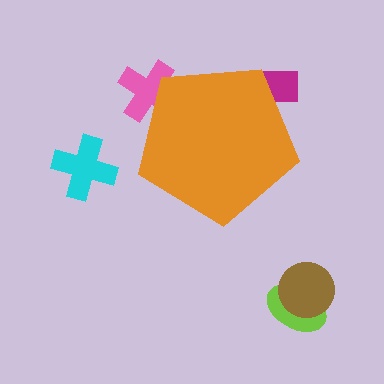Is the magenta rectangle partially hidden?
Yes, the magenta rectangle is partially hidden behind the orange pentagon.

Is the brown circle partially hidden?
No, the brown circle is fully visible.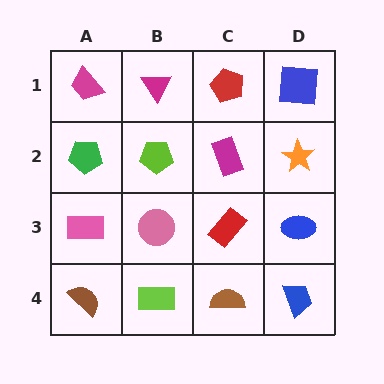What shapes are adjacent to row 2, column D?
A blue square (row 1, column D), a blue ellipse (row 3, column D), a magenta rectangle (row 2, column C).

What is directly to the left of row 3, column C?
A pink circle.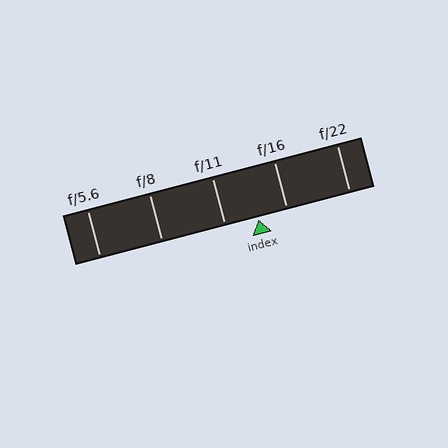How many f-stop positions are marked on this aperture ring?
There are 5 f-stop positions marked.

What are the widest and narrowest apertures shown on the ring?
The widest aperture shown is f/5.6 and the narrowest is f/22.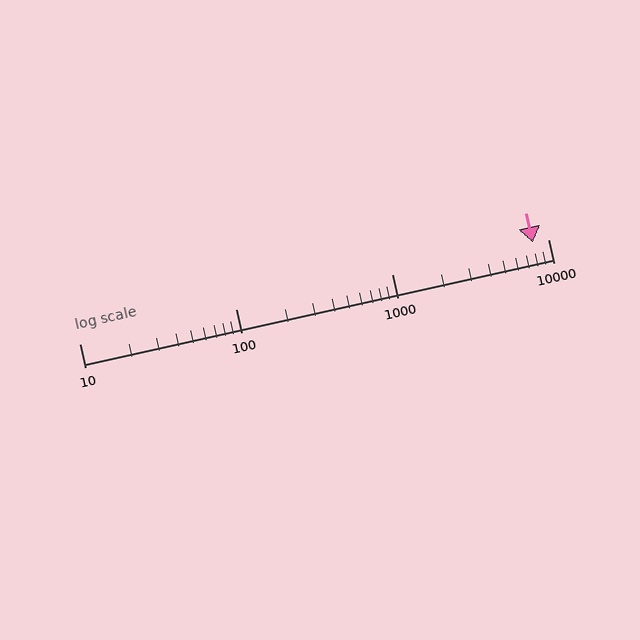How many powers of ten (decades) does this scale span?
The scale spans 3 decades, from 10 to 10000.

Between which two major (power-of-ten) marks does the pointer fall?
The pointer is between 1000 and 10000.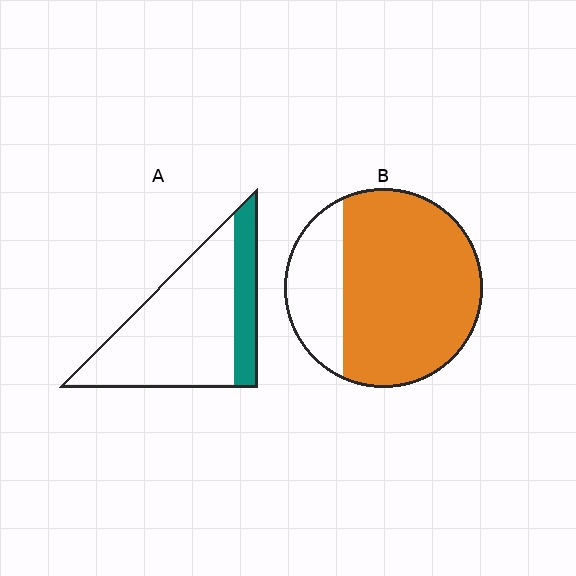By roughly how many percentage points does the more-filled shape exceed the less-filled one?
By roughly 55 percentage points (B over A).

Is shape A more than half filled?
No.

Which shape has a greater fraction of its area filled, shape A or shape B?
Shape B.